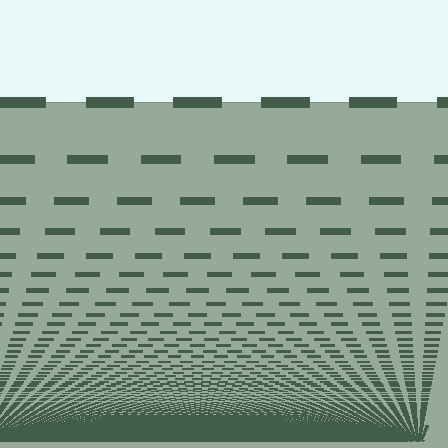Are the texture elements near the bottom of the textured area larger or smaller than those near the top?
Smaller. The gradient is inverted — elements near the bottom are smaller and denser.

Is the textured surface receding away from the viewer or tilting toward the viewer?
The surface appears to tilt toward the viewer. Texture elements get larger and sparser toward the top.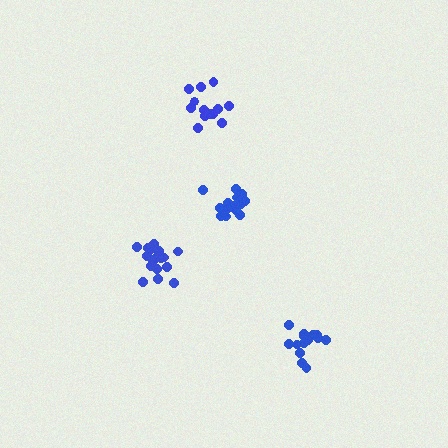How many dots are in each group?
Group 1: 14 dots, Group 2: 14 dots, Group 3: 17 dots, Group 4: 17 dots (62 total).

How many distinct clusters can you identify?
There are 4 distinct clusters.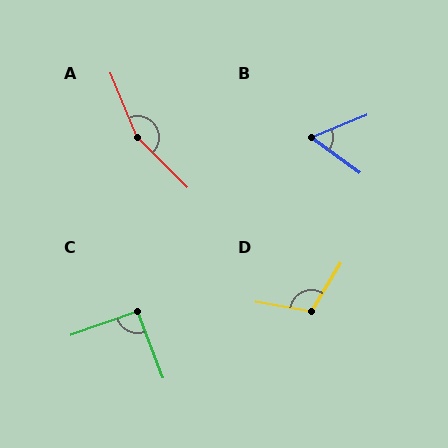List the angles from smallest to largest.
B (59°), C (92°), D (111°), A (157°).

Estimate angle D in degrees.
Approximately 111 degrees.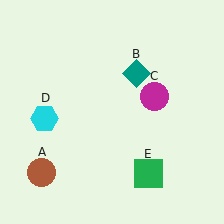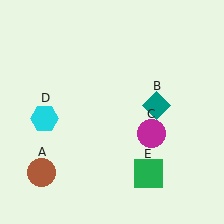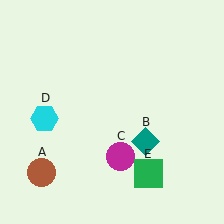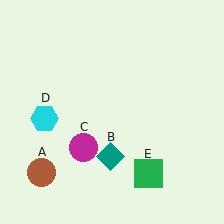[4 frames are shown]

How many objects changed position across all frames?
2 objects changed position: teal diamond (object B), magenta circle (object C).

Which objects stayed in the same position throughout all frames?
Brown circle (object A) and cyan hexagon (object D) and green square (object E) remained stationary.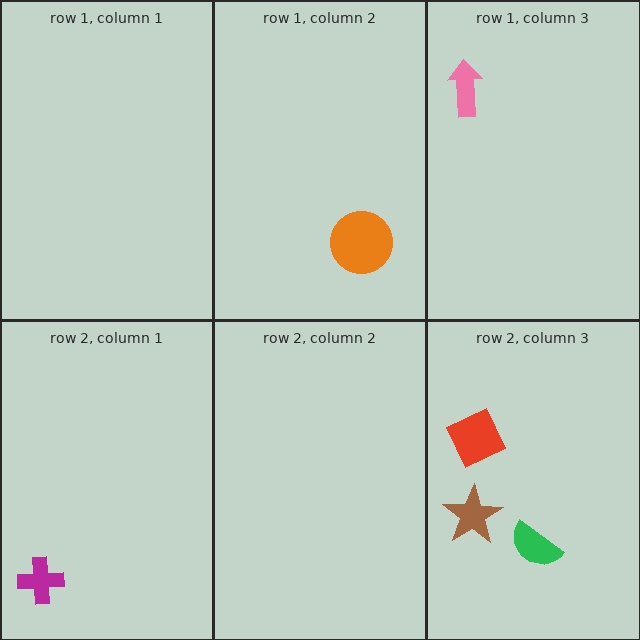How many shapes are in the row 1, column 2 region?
1.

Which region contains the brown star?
The row 2, column 3 region.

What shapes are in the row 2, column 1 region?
The magenta cross.